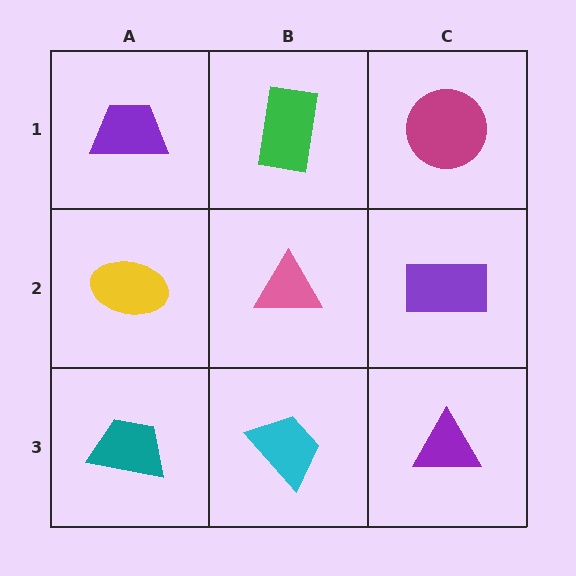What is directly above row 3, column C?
A purple rectangle.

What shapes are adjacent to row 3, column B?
A pink triangle (row 2, column B), a teal trapezoid (row 3, column A), a purple triangle (row 3, column C).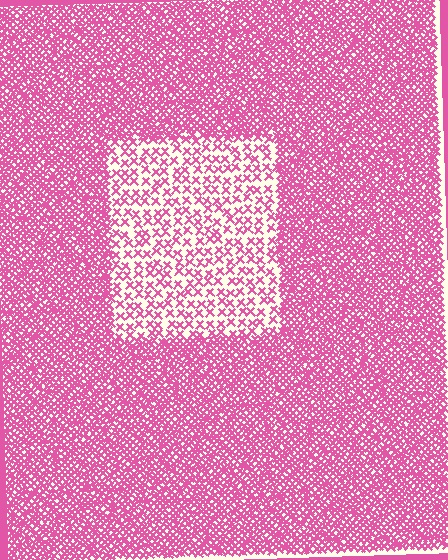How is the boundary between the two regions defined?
The boundary is defined by a change in element density (approximately 2.7x ratio). All elements are the same color, size, and shape.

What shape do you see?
I see a rectangle.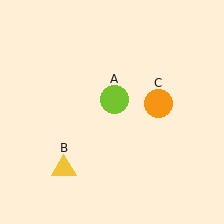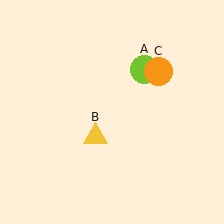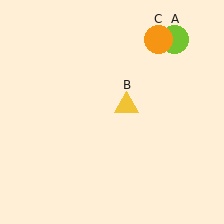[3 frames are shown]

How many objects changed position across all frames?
3 objects changed position: lime circle (object A), yellow triangle (object B), orange circle (object C).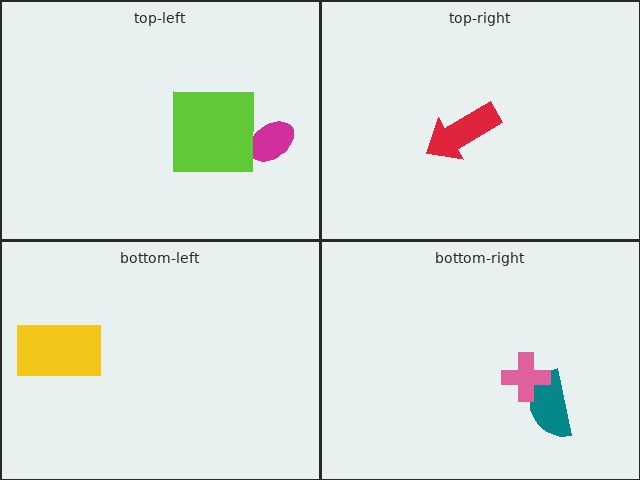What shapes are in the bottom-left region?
The yellow rectangle.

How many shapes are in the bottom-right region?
2.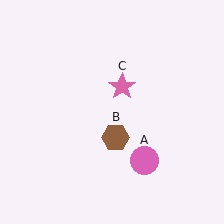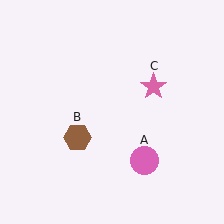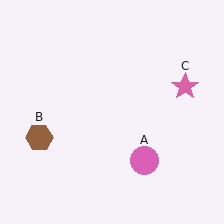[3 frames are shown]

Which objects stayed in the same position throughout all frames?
Pink circle (object A) remained stationary.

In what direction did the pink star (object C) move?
The pink star (object C) moved right.